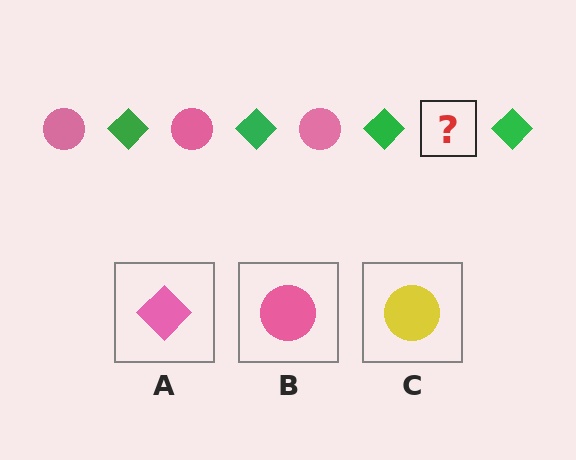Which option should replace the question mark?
Option B.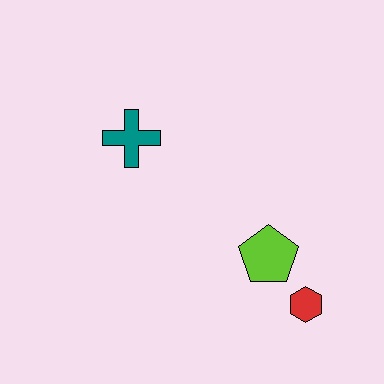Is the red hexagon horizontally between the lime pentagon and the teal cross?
No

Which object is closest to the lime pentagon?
The red hexagon is closest to the lime pentagon.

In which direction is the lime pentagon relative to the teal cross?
The lime pentagon is to the right of the teal cross.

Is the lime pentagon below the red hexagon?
No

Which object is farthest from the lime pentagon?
The teal cross is farthest from the lime pentagon.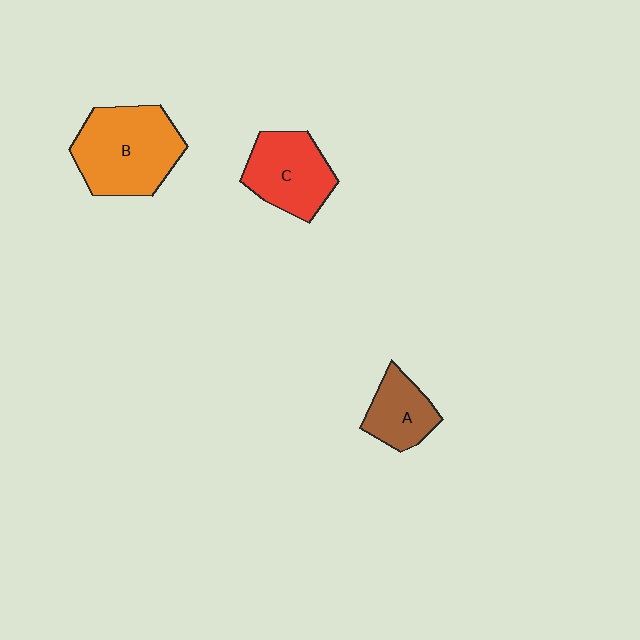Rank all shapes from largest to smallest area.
From largest to smallest: B (orange), C (red), A (brown).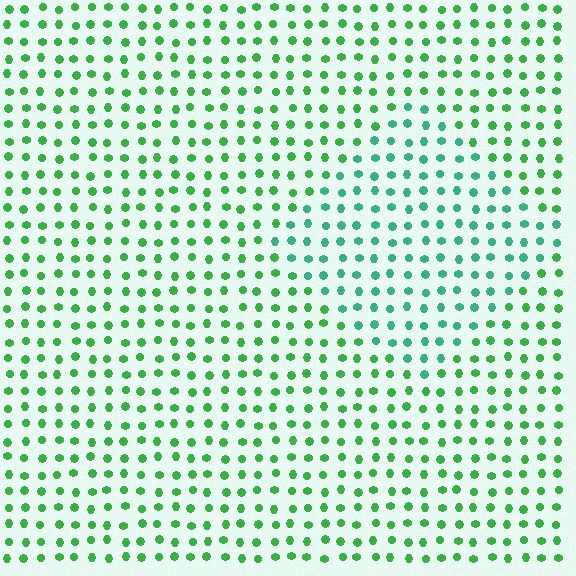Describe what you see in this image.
The image is filled with small green elements in a uniform arrangement. A diamond-shaped region is visible where the elements are tinted to a slightly different hue, forming a subtle color boundary.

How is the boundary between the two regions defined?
The boundary is defined purely by a slight shift in hue (about 34 degrees). Spacing, size, and orientation are identical on both sides.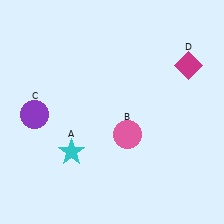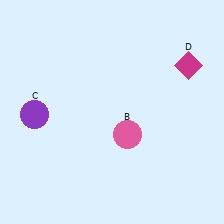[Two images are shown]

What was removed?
The cyan star (A) was removed in Image 2.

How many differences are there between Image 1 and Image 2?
There is 1 difference between the two images.